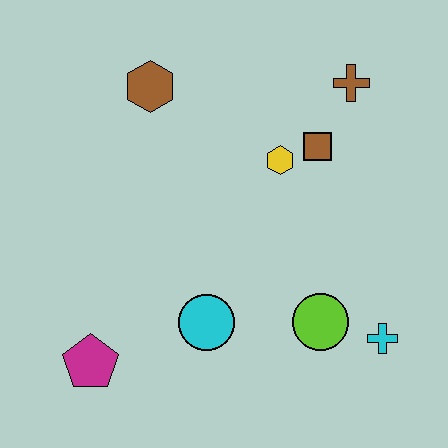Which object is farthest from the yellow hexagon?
The magenta pentagon is farthest from the yellow hexagon.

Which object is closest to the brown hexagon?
The yellow hexagon is closest to the brown hexagon.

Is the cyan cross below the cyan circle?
Yes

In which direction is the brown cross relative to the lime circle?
The brown cross is above the lime circle.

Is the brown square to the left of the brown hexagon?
No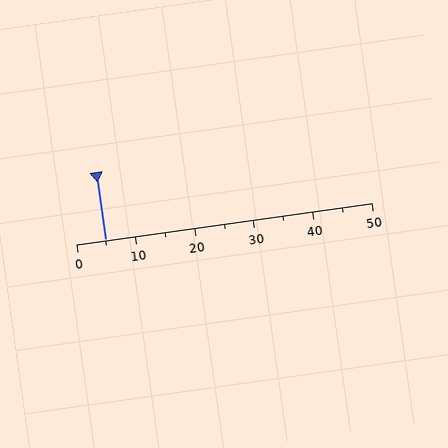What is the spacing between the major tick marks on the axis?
The major ticks are spaced 10 apart.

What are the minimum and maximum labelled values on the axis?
The axis runs from 0 to 50.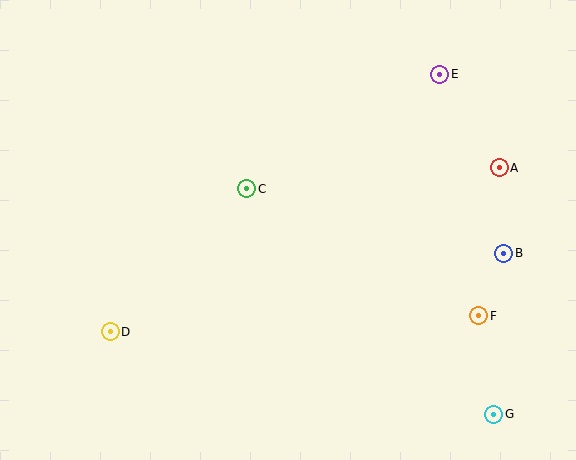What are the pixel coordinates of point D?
Point D is at (110, 332).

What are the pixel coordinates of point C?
Point C is at (247, 189).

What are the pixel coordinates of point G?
Point G is at (494, 414).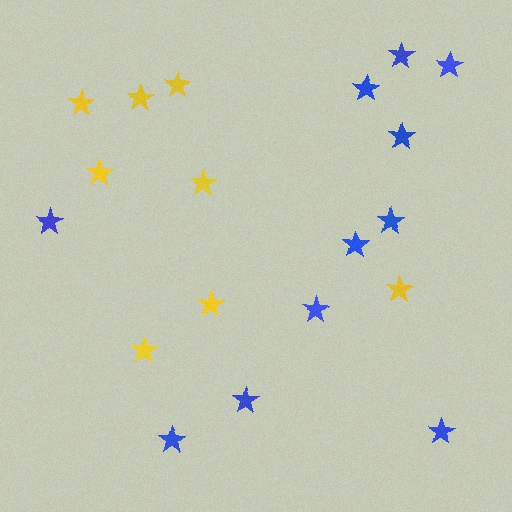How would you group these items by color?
There are 2 groups: one group of yellow stars (8) and one group of blue stars (11).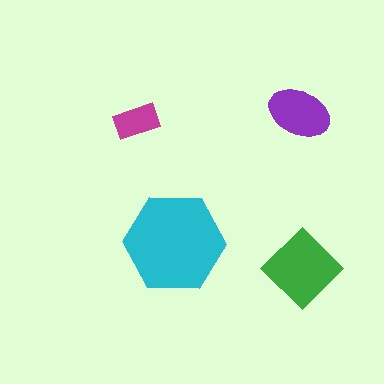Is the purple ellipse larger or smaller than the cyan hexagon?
Smaller.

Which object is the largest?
The cyan hexagon.